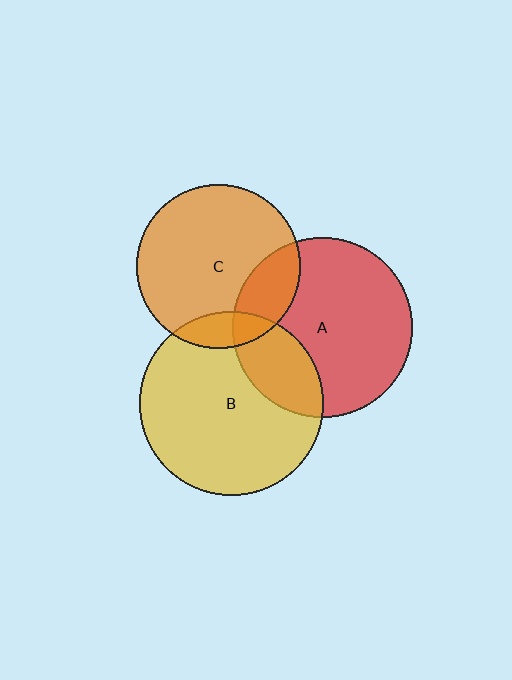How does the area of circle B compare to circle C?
Approximately 1.3 times.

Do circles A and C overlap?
Yes.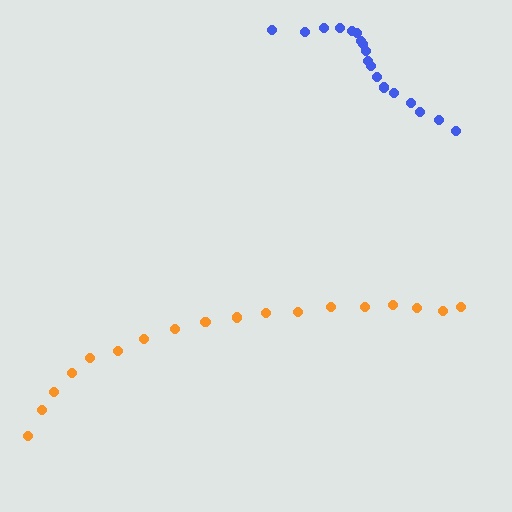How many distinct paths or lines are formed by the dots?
There are 2 distinct paths.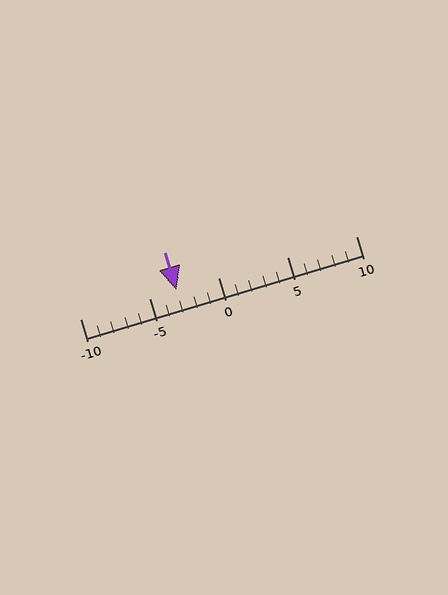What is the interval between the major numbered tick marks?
The major tick marks are spaced 5 units apart.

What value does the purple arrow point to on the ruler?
The purple arrow points to approximately -3.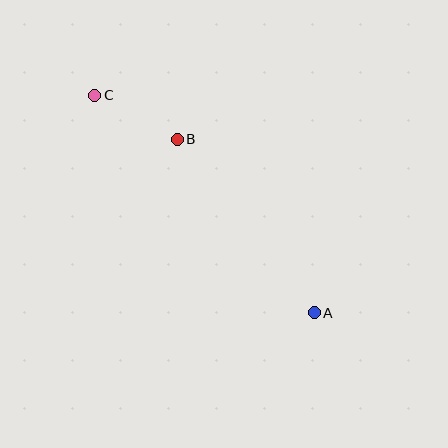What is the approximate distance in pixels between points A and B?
The distance between A and B is approximately 221 pixels.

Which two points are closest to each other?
Points B and C are closest to each other.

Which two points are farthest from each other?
Points A and C are farthest from each other.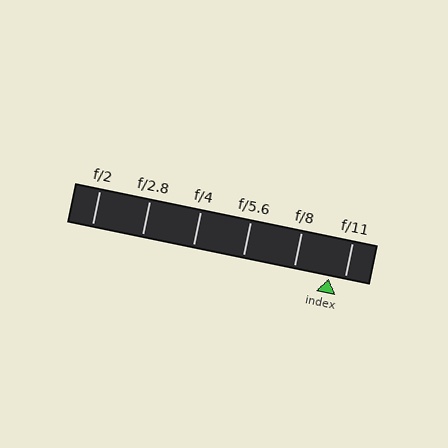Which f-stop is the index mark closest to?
The index mark is closest to f/11.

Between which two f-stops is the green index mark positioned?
The index mark is between f/8 and f/11.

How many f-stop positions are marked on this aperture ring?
There are 6 f-stop positions marked.